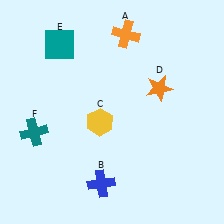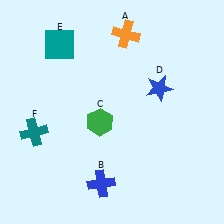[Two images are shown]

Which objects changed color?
C changed from yellow to green. D changed from orange to blue.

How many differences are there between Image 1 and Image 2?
There are 2 differences between the two images.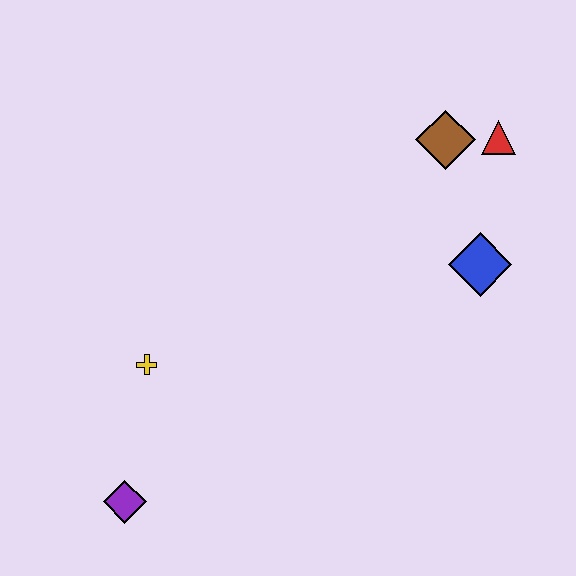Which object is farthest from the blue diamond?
The purple diamond is farthest from the blue diamond.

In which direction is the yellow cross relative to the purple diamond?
The yellow cross is above the purple diamond.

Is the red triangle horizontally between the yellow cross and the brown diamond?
No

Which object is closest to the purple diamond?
The yellow cross is closest to the purple diamond.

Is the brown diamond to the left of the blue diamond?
Yes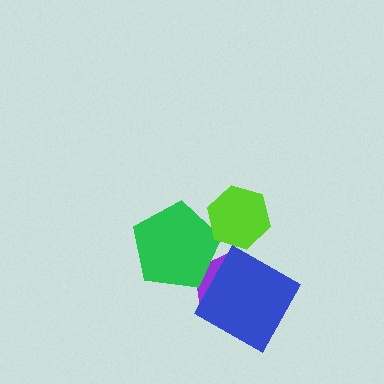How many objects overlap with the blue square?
1 object overlaps with the blue square.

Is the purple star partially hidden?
Yes, it is partially covered by another shape.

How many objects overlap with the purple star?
2 objects overlap with the purple star.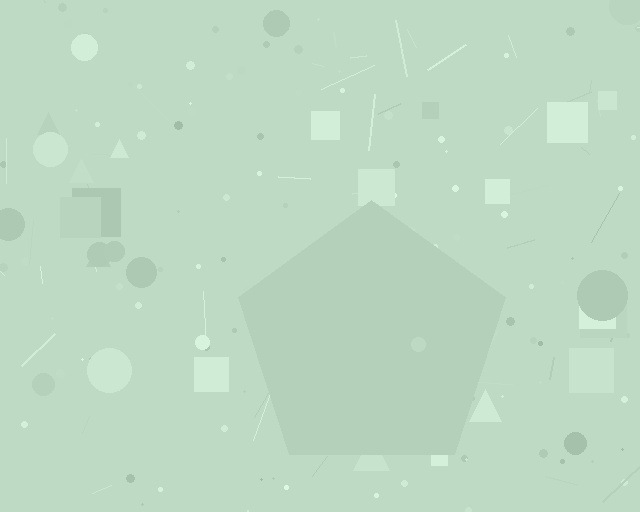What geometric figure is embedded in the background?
A pentagon is embedded in the background.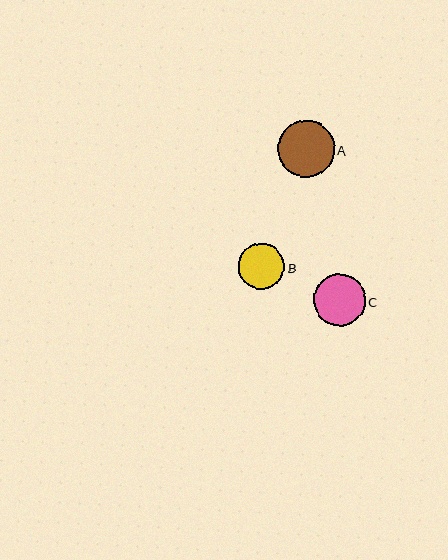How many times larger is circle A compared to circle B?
Circle A is approximately 1.2 times the size of circle B.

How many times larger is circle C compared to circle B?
Circle C is approximately 1.1 times the size of circle B.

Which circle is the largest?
Circle A is the largest with a size of approximately 57 pixels.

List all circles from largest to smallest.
From largest to smallest: A, C, B.